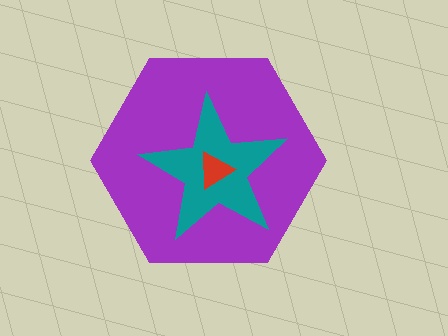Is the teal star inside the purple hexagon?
Yes.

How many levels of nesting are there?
3.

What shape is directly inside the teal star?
The red triangle.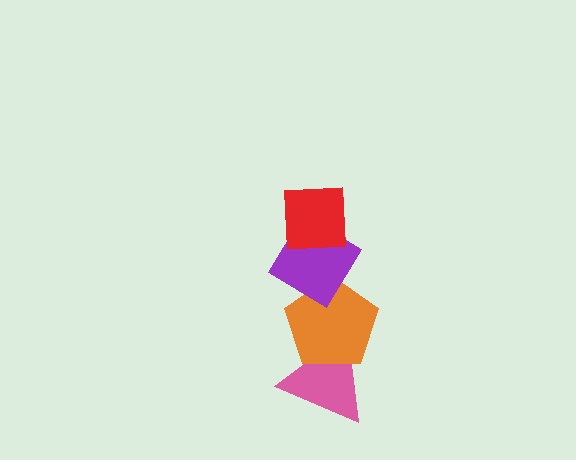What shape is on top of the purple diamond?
The red square is on top of the purple diamond.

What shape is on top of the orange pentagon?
The purple diamond is on top of the orange pentagon.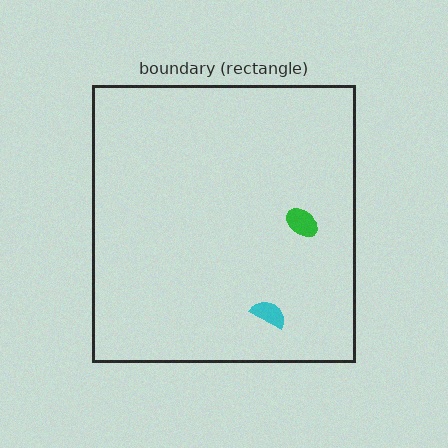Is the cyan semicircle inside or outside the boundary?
Inside.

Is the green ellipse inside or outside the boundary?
Inside.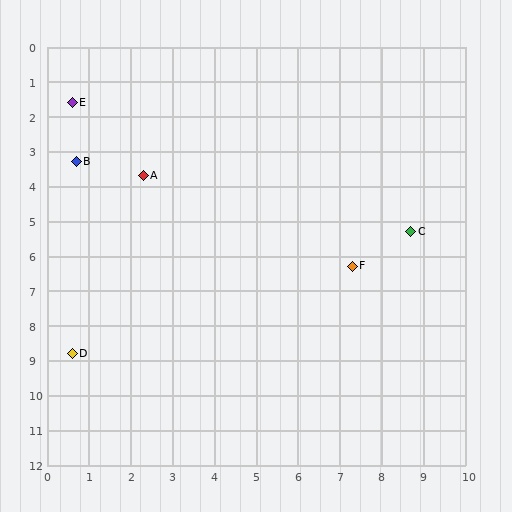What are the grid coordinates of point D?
Point D is at approximately (0.6, 8.8).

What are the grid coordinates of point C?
Point C is at approximately (8.7, 5.3).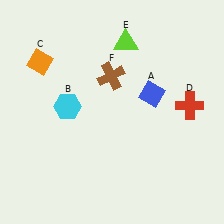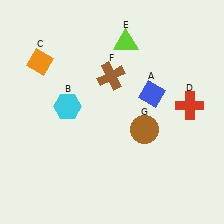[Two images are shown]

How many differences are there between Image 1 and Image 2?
There is 1 difference between the two images.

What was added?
A brown circle (G) was added in Image 2.